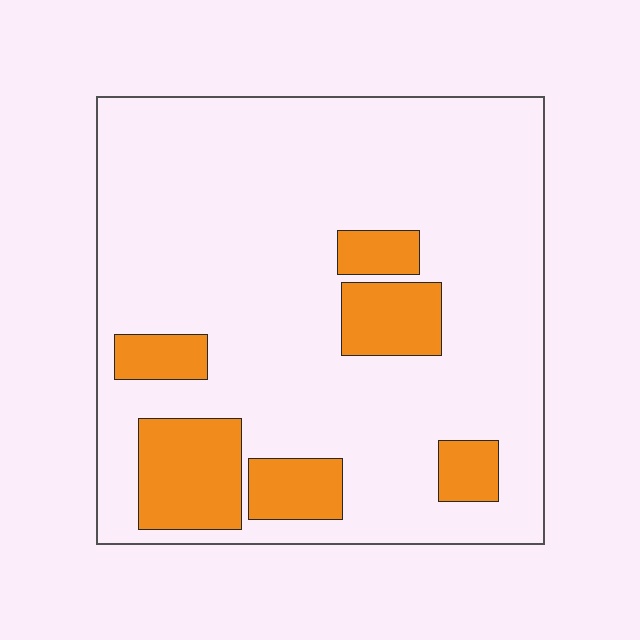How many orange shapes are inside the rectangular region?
6.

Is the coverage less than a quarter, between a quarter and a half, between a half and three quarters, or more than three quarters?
Less than a quarter.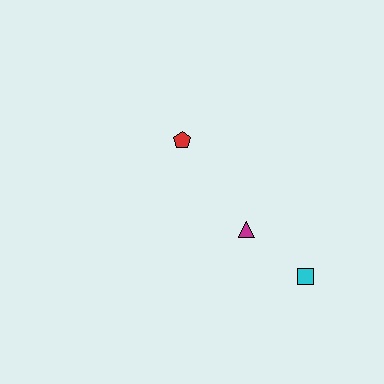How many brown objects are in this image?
There are no brown objects.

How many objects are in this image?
There are 3 objects.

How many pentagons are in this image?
There is 1 pentagon.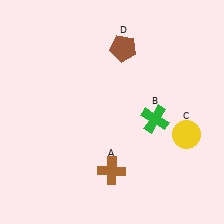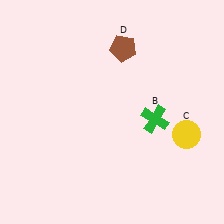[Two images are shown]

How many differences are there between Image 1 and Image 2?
There is 1 difference between the two images.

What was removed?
The brown cross (A) was removed in Image 2.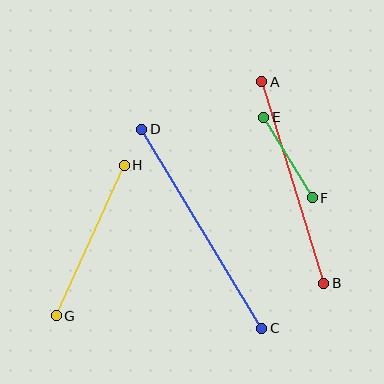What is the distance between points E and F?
The distance is approximately 94 pixels.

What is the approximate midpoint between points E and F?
The midpoint is at approximately (288, 158) pixels.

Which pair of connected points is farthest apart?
Points C and D are farthest apart.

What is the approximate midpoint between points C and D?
The midpoint is at approximately (202, 229) pixels.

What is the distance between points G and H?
The distance is approximately 165 pixels.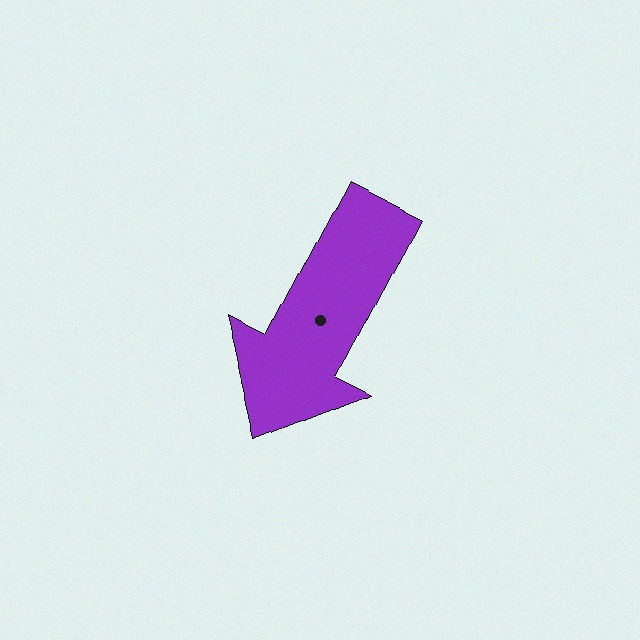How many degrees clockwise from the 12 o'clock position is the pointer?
Approximately 208 degrees.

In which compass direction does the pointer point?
Southwest.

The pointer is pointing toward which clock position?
Roughly 7 o'clock.